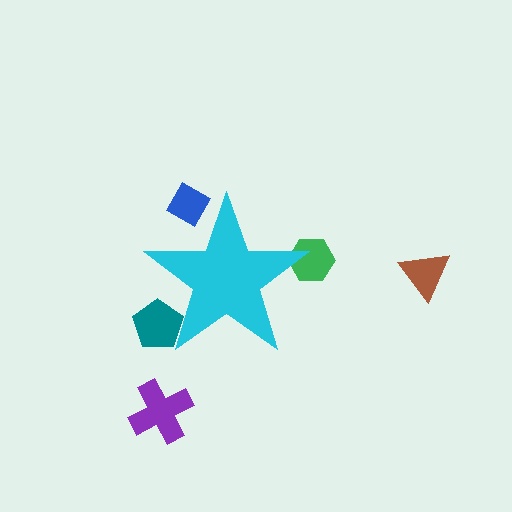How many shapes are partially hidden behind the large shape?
3 shapes are partially hidden.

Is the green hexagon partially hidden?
Yes, the green hexagon is partially hidden behind the cyan star.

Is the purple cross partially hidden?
No, the purple cross is fully visible.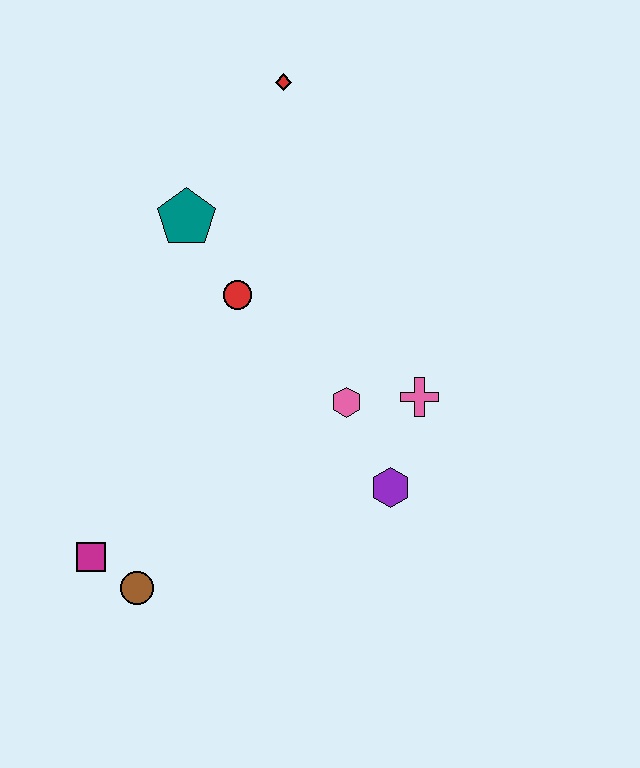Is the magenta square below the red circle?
Yes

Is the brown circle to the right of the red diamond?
No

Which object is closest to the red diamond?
The teal pentagon is closest to the red diamond.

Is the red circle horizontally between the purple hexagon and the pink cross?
No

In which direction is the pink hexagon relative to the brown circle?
The pink hexagon is to the right of the brown circle.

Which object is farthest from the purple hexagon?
The red diamond is farthest from the purple hexagon.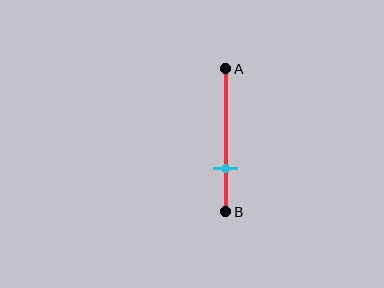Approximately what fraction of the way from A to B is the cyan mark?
The cyan mark is approximately 70% of the way from A to B.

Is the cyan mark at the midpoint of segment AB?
No, the mark is at about 70% from A, not at the 50% midpoint.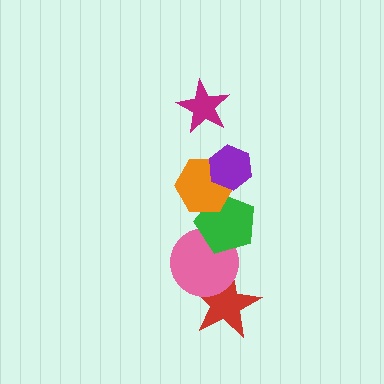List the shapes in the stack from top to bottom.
From top to bottom: the magenta star, the purple hexagon, the orange hexagon, the green pentagon, the pink circle, the red star.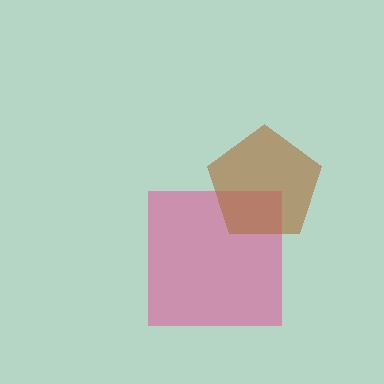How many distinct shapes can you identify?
There are 2 distinct shapes: a pink square, a brown pentagon.